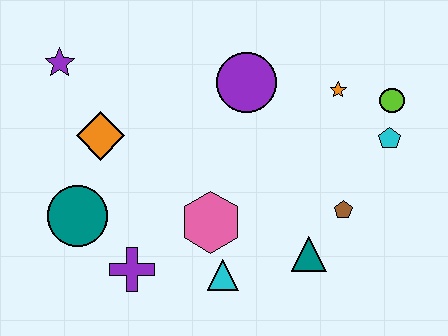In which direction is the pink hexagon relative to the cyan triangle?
The pink hexagon is above the cyan triangle.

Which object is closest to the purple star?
The orange diamond is closest to the purple star.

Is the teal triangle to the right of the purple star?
Yes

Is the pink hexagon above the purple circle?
No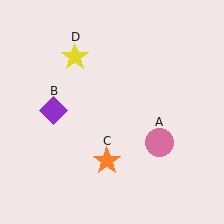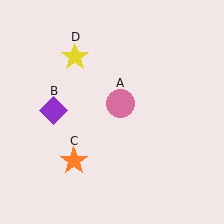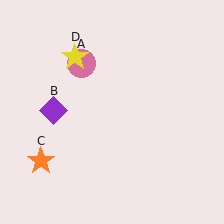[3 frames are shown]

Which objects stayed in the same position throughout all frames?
Purple diamond (object B) and yellow star (object D) remained stationary.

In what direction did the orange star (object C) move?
The orange star (object C) moved left.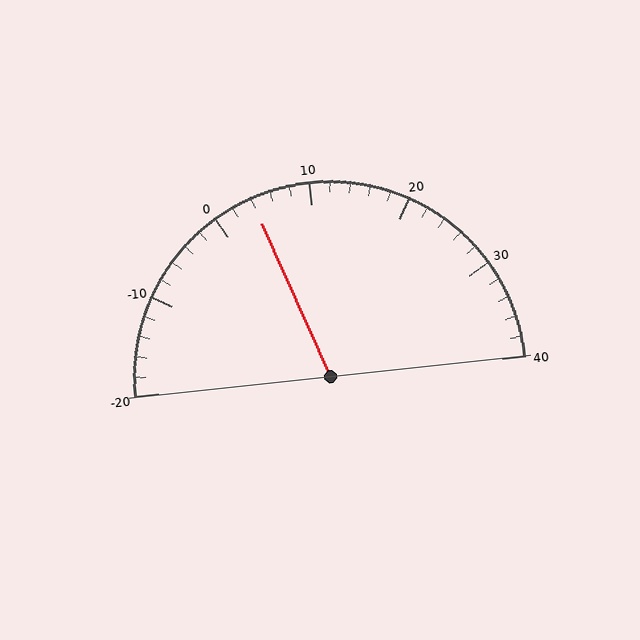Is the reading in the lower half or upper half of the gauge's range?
The reading is in the lower half of the range (-20 to 40).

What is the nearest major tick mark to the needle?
The nearest major tick mark is 0.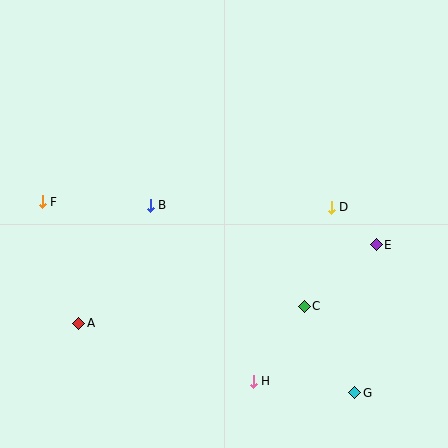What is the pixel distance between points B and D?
The distance between B and D is 181 pixels.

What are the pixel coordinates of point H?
Point H is at (253, 381).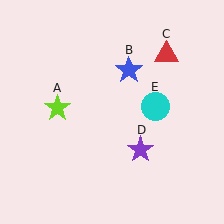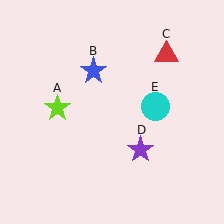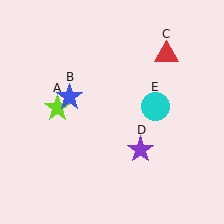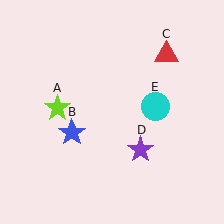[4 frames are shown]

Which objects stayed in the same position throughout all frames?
Lime star (object A) and red triangle (object C) and purple star (object D) and cyan circle (object E) remained stationary.